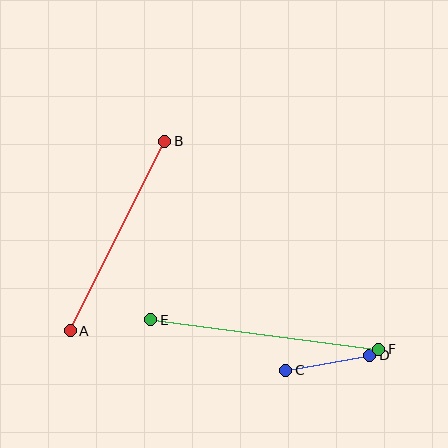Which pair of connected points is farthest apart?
Points E and F are farthest apart.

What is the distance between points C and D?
The distance is approximately 85 pixels.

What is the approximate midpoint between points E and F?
The midpoint is at approximately (265, 334) pixels.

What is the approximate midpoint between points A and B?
The midpoint is at approximately (117, 236) pixels.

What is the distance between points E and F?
The distance is approximately 230 pixels.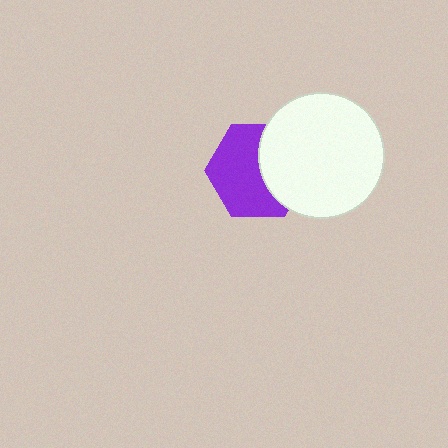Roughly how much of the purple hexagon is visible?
About half of it is visible (roughly 61%).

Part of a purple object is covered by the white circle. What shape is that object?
It is a hexagon.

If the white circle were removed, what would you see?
You would see the complete purple hexagon.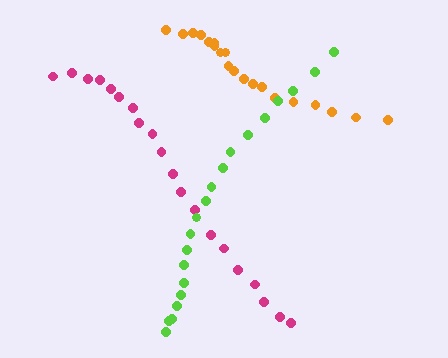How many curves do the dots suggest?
There are 3 distinct paths.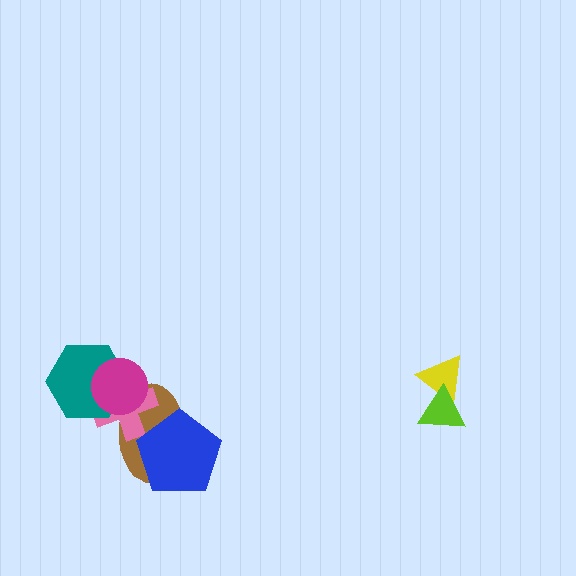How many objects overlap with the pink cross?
3 objects overlap with the pink cross.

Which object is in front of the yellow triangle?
The lime triangle is in front of the yellow triangle.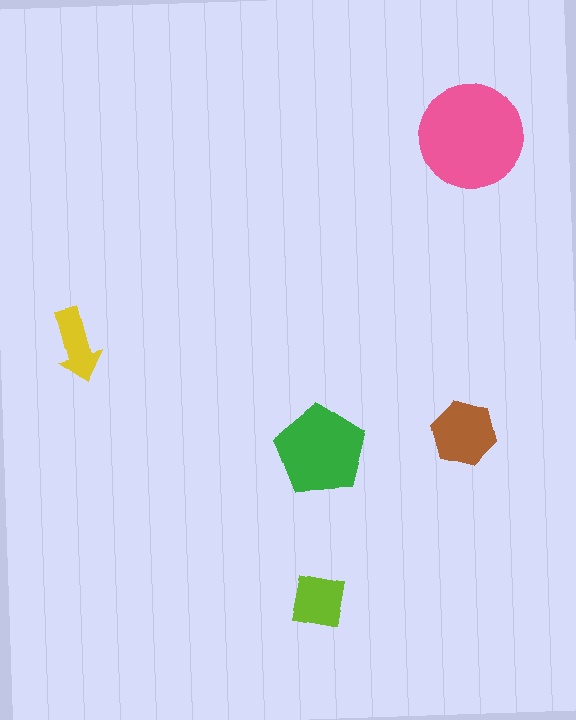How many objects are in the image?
There are 5 objects in the image.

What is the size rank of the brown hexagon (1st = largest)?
3rd.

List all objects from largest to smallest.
The pink circle, the green pentagon, the brown hexagon, the lime square, the yellow arrow.